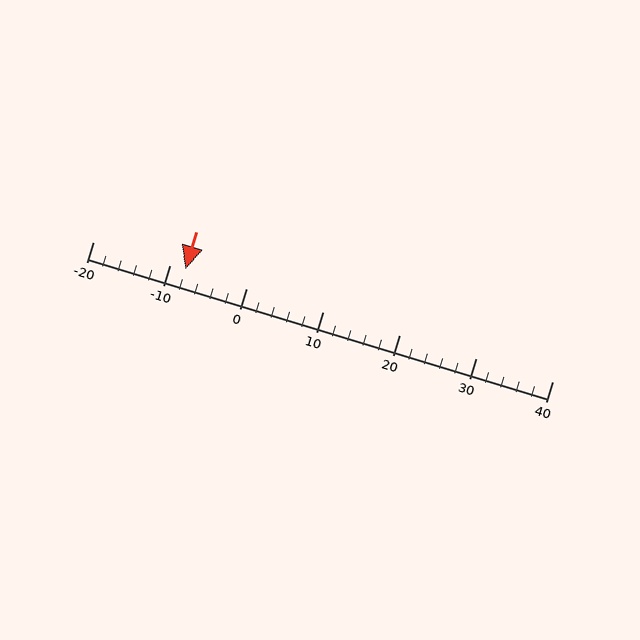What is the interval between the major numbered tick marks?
The major tick marks are spaced 10 units apart.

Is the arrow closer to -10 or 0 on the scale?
The arrow is closer to -10.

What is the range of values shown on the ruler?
The ruler shows values from -20 to 40.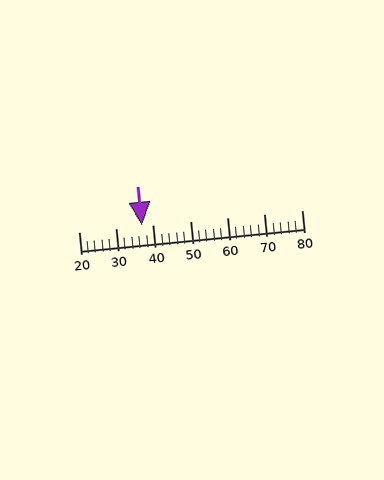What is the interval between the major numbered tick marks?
The major tick marks are spaced 10 units apart.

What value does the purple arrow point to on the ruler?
The purple arrow points to approximately 37.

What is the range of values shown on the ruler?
The ruler shows values from 20 to 80.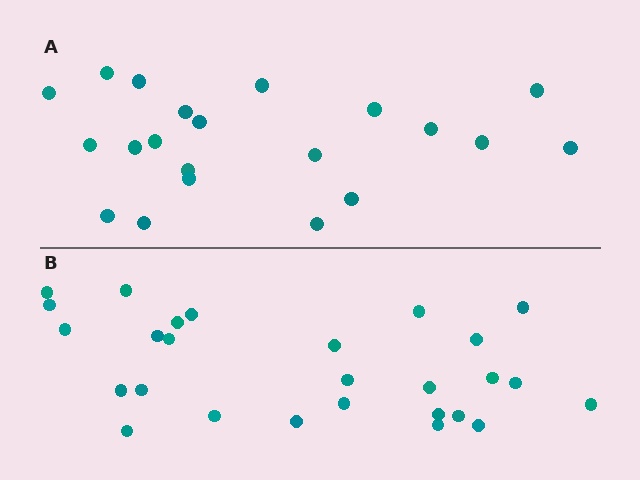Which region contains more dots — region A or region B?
Region B (the bottom region) has more dots.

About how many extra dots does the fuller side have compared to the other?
Region B has about 6 more dots than region A.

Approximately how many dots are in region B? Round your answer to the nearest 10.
About 30 dots. (The exact count is 27, which rounds to 30.)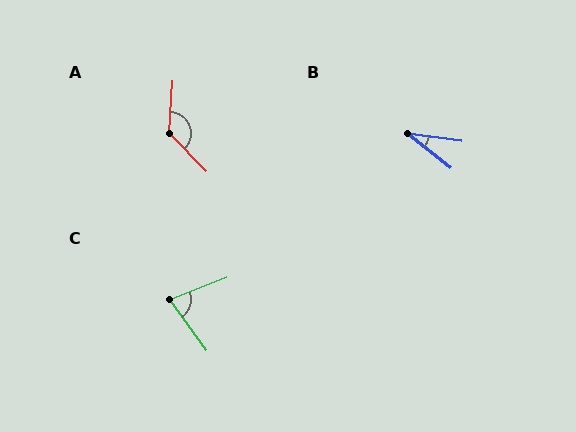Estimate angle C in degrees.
Approximately 75 degrees.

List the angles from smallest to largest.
B (30°), C (75°), A (131°).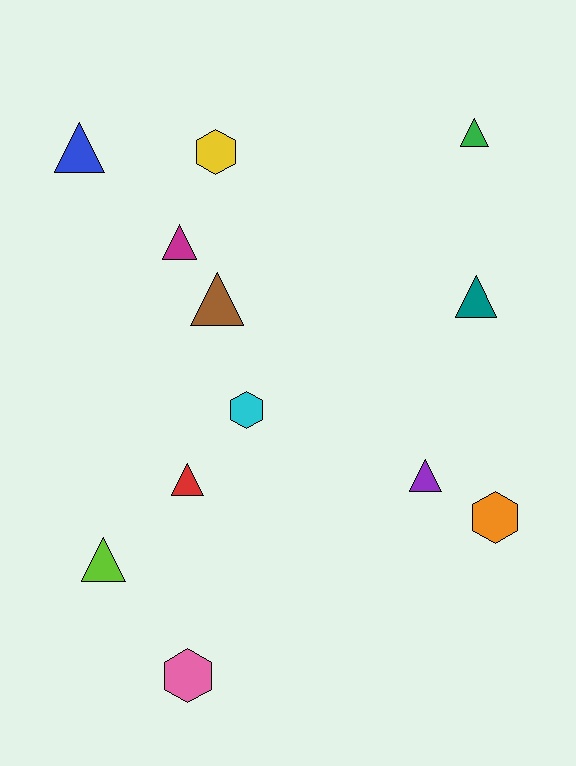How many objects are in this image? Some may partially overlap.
There are 12 objects.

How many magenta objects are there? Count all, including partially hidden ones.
There is 1 magenta object.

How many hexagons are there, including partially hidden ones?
There are 4 hexagons.